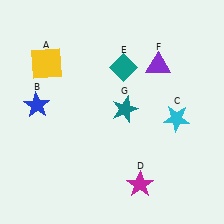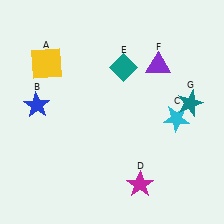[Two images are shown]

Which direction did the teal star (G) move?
The teal star (G) moved right.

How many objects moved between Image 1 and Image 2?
1 object moved between the two images.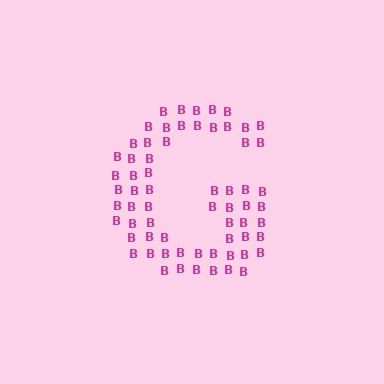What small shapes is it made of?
It is made of small letter B's.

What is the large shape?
The large shape is the letter G.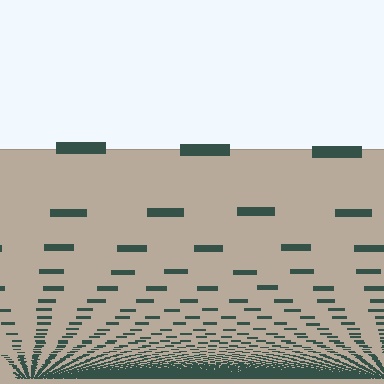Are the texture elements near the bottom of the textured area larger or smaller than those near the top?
Smaller. The gradient is inverted — elements near the bottom are smaller and denser.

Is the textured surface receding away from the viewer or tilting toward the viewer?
The surface appears to tilt toward the viewer. Texture elements get larger and sparser toward the top.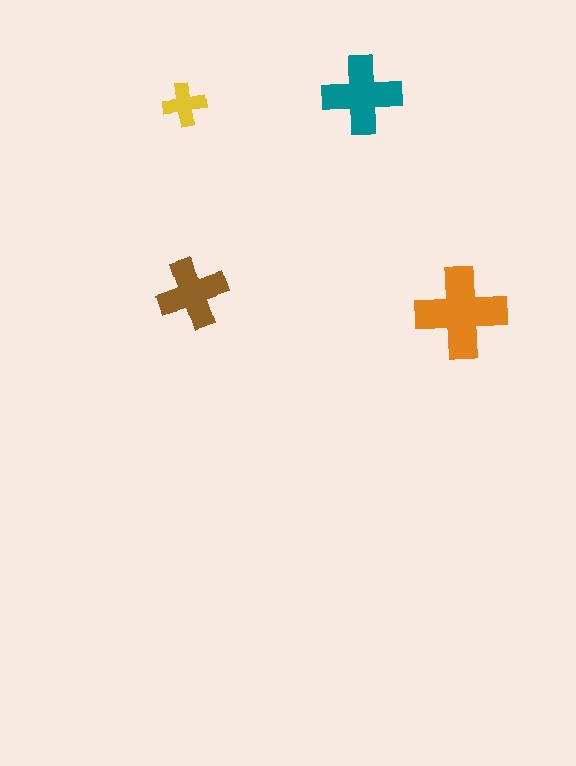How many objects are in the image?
There are 4 objects in the image.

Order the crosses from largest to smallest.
the orange one, the teal one, the brown one, the yellow one.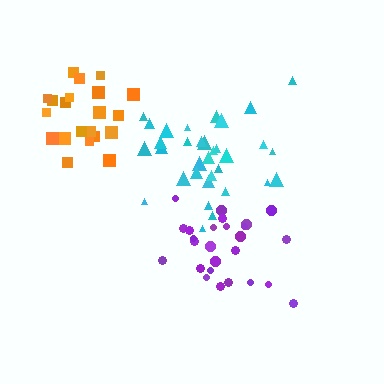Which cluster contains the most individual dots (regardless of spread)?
Cyan (33).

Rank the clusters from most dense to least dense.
orange, purple, cyan.